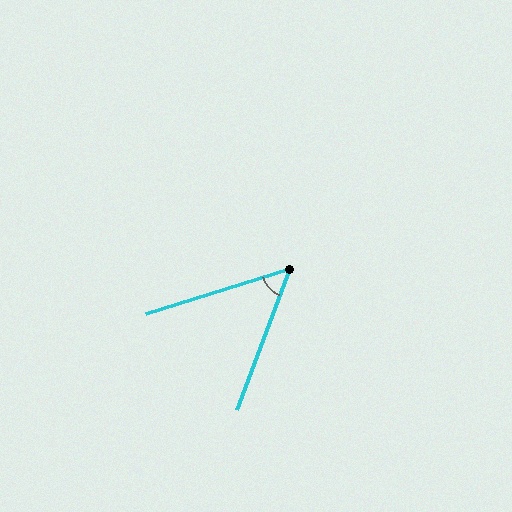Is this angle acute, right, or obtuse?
It is acute.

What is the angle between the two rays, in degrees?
Approximately 52 degrees.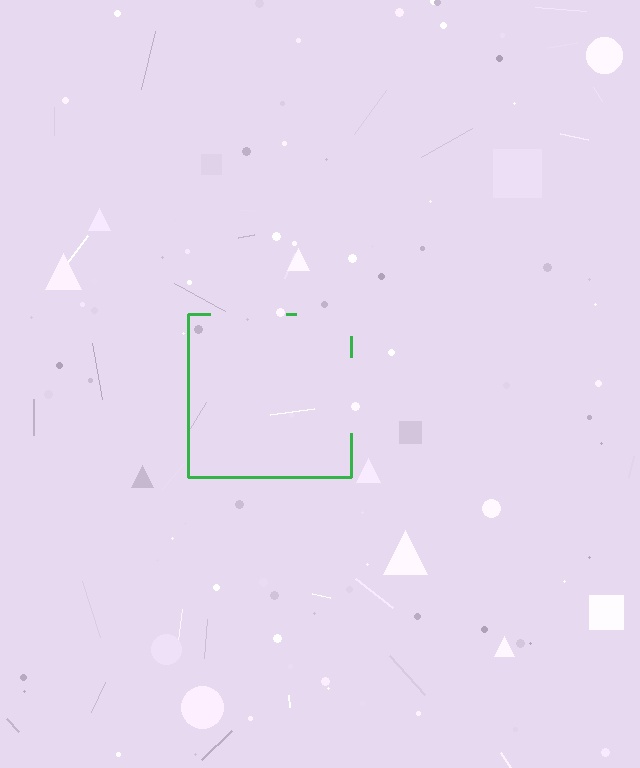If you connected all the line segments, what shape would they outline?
They would outline a square.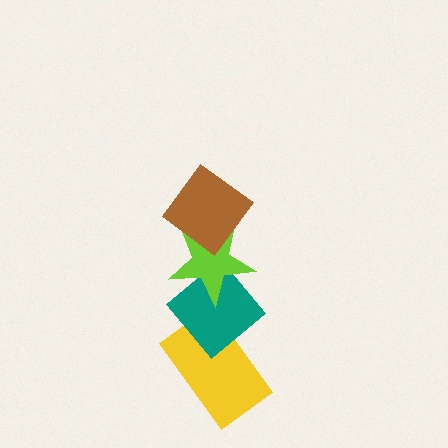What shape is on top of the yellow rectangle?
The teal diamond is on top of the yellow rectangle.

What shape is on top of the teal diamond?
The lime star is on top of the teal diamond.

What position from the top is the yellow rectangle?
The yellow rectangle is 4th from the top.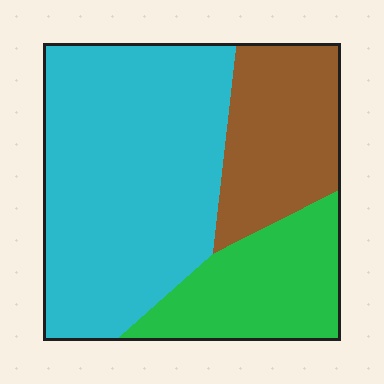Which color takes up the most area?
Cyan, at roughly 55%.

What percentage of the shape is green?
Green takes up about one fifth (1/5) of the shape.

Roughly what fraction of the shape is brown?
Brown covers roughly 25% of the shape.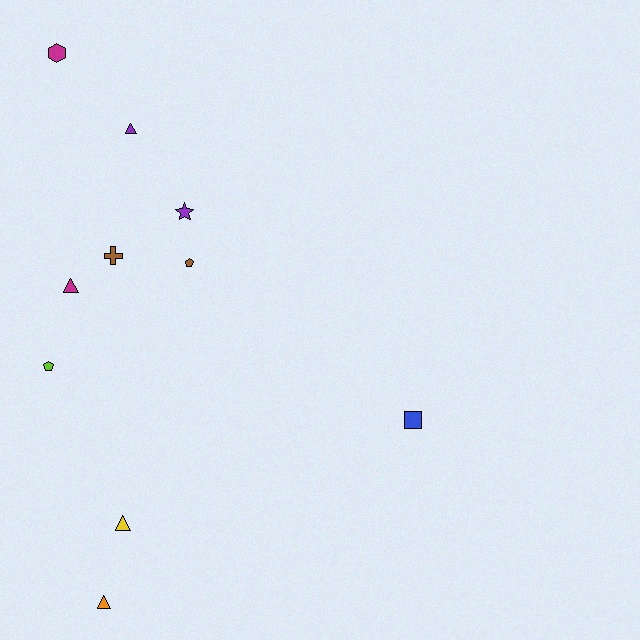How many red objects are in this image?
There are no red objects.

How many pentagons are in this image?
There are 2 pentagons.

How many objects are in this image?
There are 10 objects.